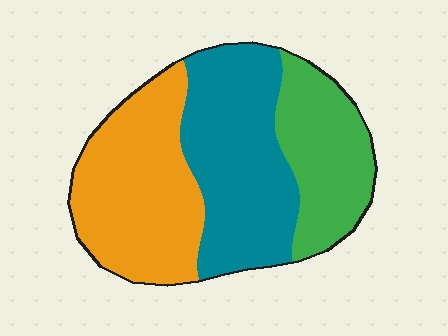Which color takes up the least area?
Green, at roughly 25%.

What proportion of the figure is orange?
Orange covers about 35% of the figure.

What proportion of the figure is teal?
Teal takes up about three eighths (3/8) of the figure.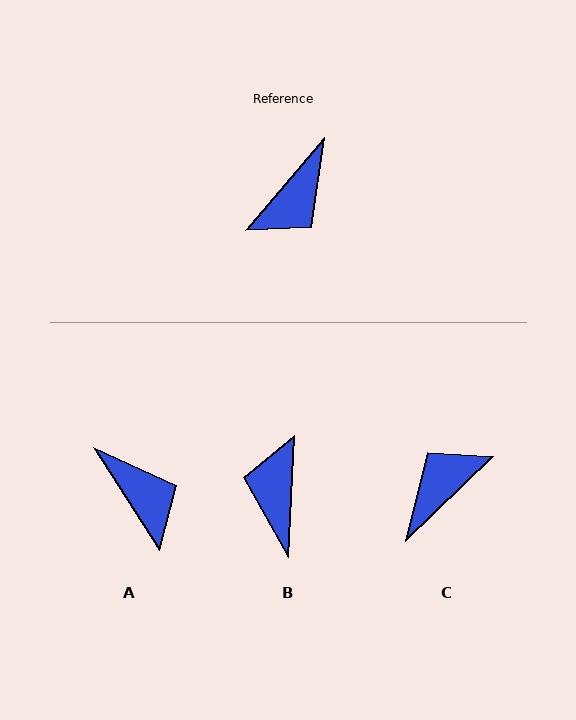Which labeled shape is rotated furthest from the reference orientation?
C, about 174 degrees away.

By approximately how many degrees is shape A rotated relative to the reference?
Approximately 73 degrees counter-clockwise.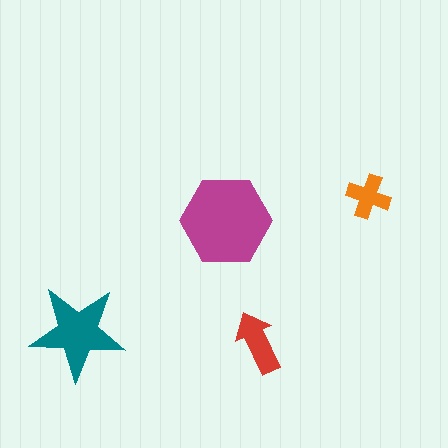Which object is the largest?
The magenta hexagon.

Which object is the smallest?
The orange cross.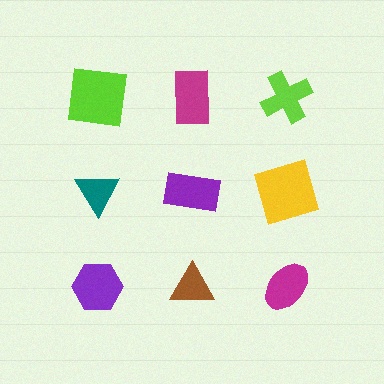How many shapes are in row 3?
3 shapes.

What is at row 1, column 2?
A magenta rectangle.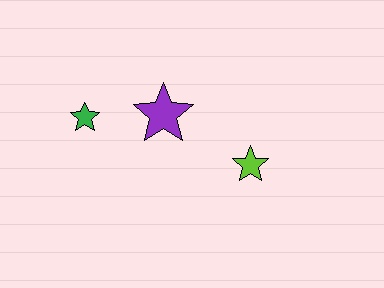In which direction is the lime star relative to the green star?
The lime star is to the right of the green star.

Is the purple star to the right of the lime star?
No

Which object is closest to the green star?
The purple star is closest to the green star.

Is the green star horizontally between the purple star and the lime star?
No